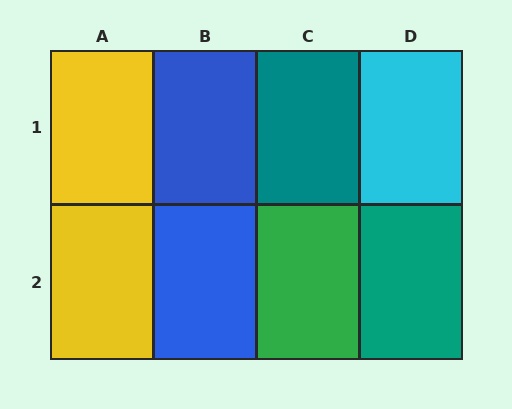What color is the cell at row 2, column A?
Yellow.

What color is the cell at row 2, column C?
Green.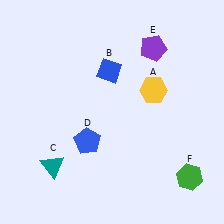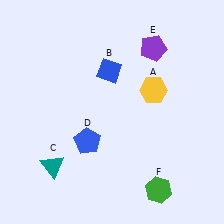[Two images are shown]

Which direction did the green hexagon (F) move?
The green hexagon (F) moved left.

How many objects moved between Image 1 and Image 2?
1 object moved between the two images.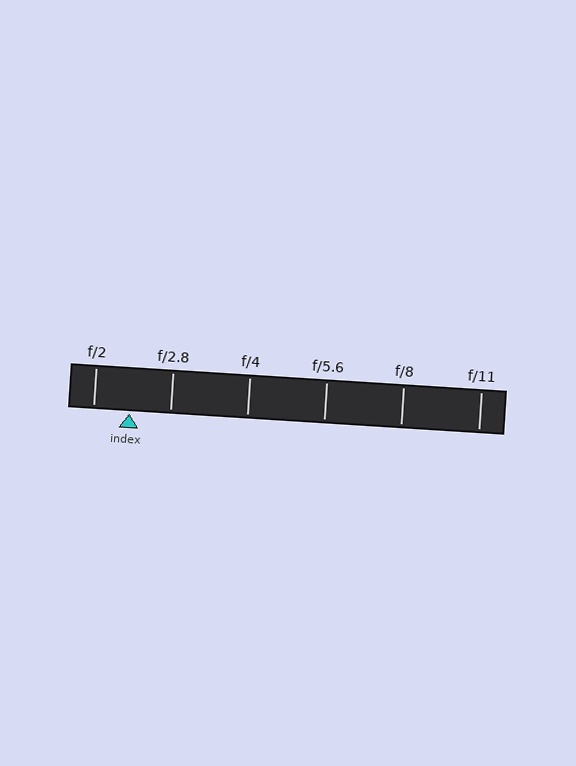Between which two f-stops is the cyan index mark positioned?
The index mark is between f/2 and f/2.8.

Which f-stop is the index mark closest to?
The index mark is closest to f/2.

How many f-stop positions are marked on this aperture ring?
There are 6 f-stop positions marked.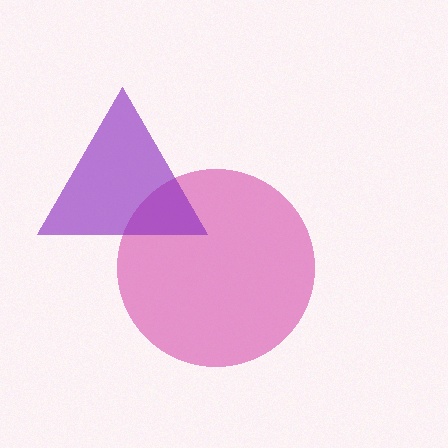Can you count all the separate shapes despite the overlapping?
Yes, there are 2 separate shapes.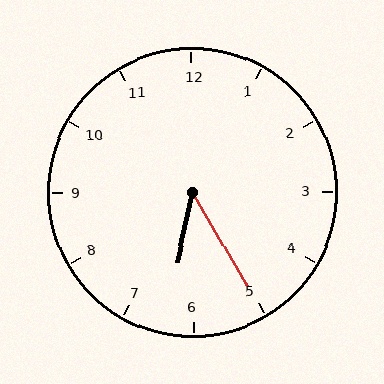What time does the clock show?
6:25.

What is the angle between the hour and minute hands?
Approximately 42 degrees.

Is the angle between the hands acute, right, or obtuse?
It is acute.